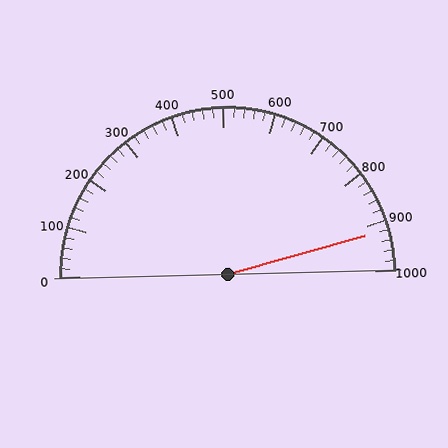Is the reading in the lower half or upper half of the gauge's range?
The reading is in the upper half of the range (0 to 1000).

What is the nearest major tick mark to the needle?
The nearest major tick mark is 900.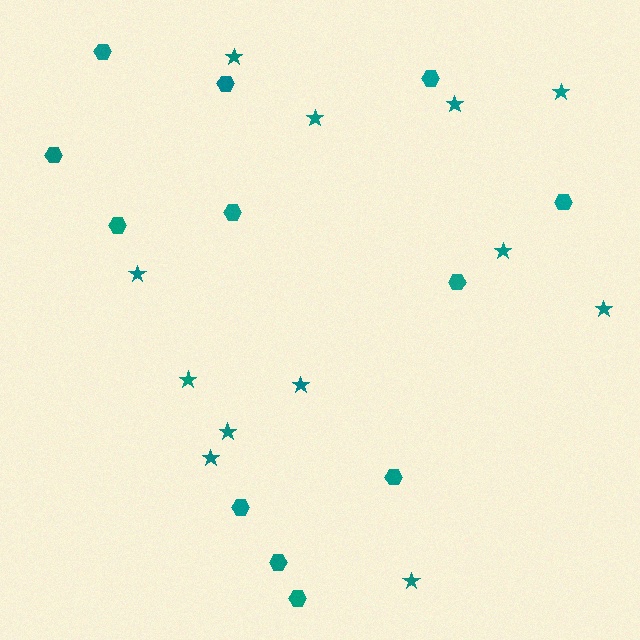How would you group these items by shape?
There are 2 groups: one group of stars (12) and one group of hexagons (12).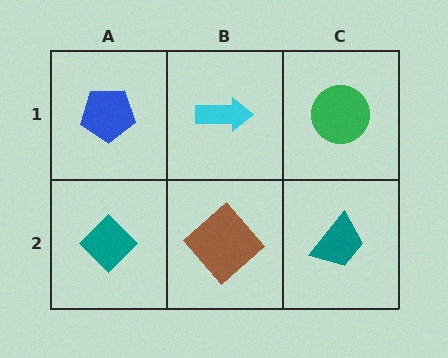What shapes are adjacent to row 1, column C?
A teal trapezoid (row 2, column C), a cyan arrow (row 1, column B).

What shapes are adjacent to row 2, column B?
A cyan arrow (row 1, column B), a teal diamond (row 2, column A), a teal trapezoid (row 2, column C).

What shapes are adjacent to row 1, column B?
A brown diamond (row 2, column B), a blue pentagon (row 1, column A), a green circle (row 1, column C).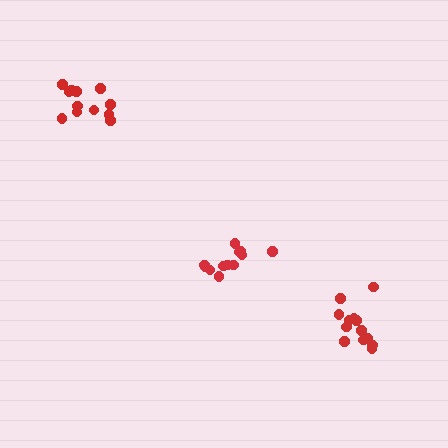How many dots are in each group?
Group 1: 12 dots, Group 2: 13 dots, Group 3: 12 dots (37 total).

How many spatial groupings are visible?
There are 3 spatial groupings.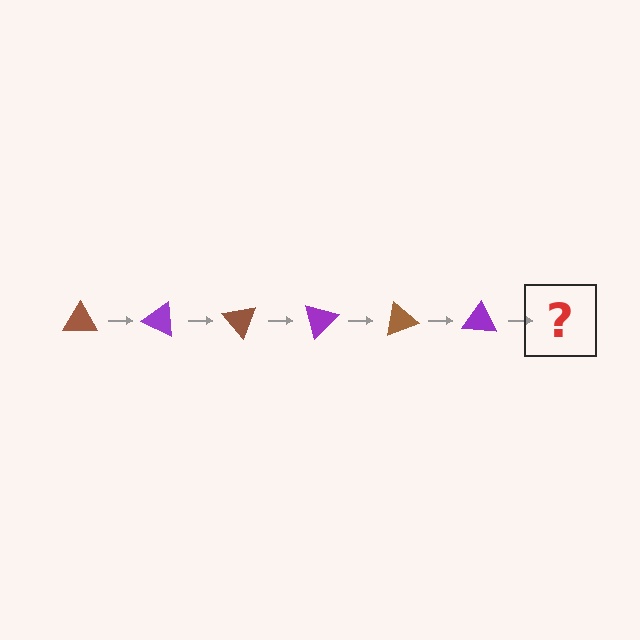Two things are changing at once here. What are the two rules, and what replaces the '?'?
The two rules are that it rotates 25 degrees each step and the color cycles through brown and purple. The '?' should be a brown triangle, rotated 150 degrees from the start.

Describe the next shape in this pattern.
It should be a brown triangle, rotated 150 degrees from the start.